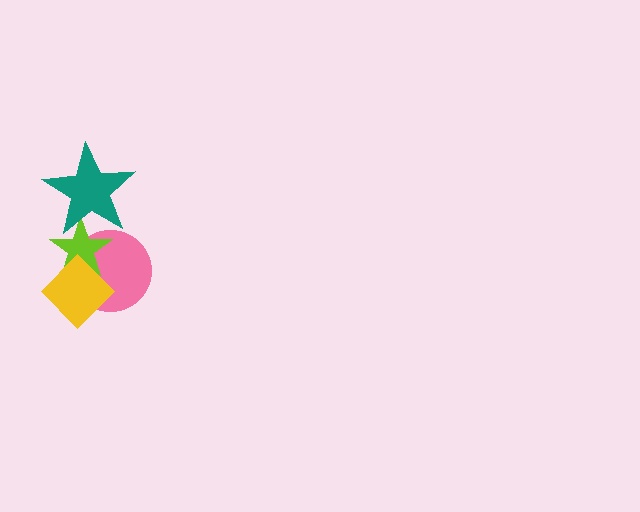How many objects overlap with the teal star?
1 object overlaps with the teal star.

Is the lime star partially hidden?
Yes, it is partially covered by another shape.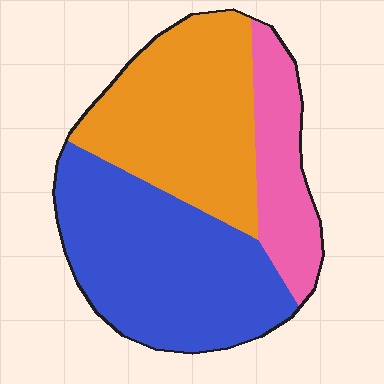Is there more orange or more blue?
Blue.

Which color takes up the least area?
Pink, at roughly 20%.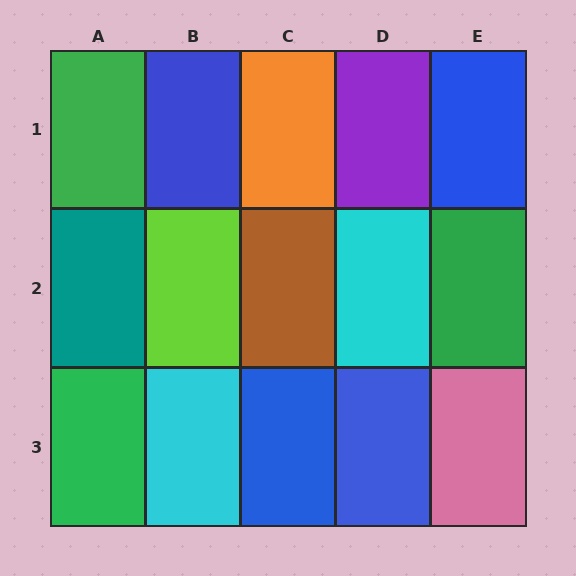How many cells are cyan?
2 cells are cyan.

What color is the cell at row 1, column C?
Orange.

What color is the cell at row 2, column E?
Green.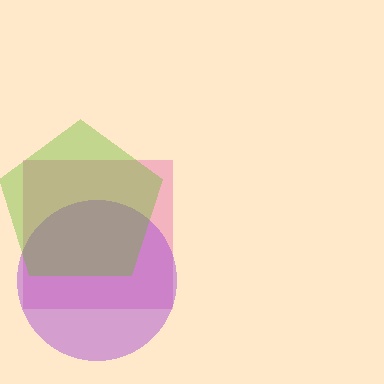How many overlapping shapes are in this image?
There are 3 overlapping shapes in the image.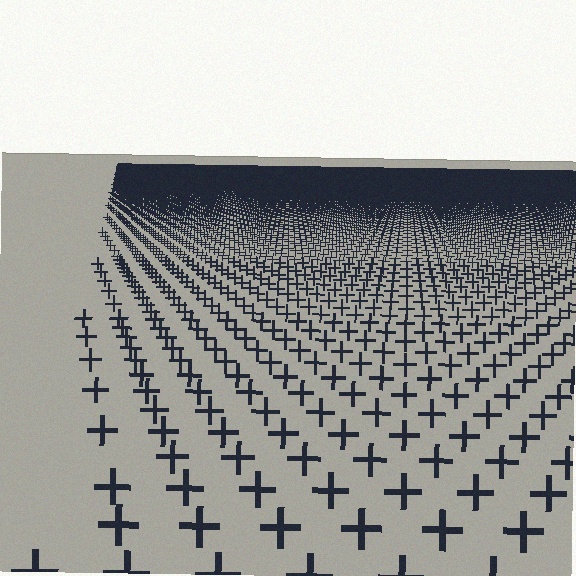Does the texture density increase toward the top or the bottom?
Density increases toward the top.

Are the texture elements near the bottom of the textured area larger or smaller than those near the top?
Larger. Near the bottom, elements are closer to the viewer and appear at a bigger on-screen size.